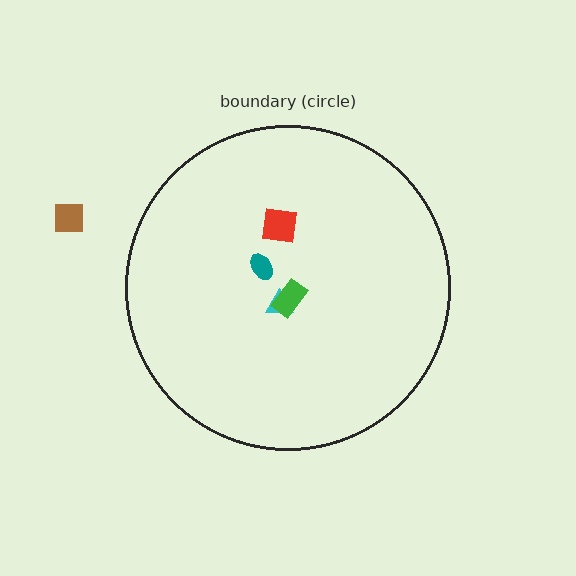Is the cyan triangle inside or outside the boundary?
Inside.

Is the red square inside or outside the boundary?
Inside.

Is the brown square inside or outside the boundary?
Outside.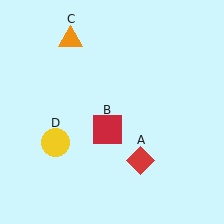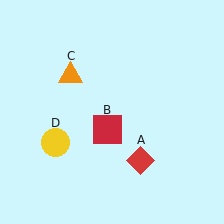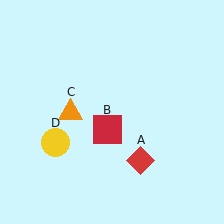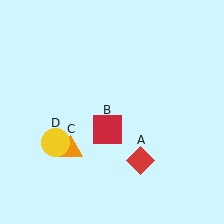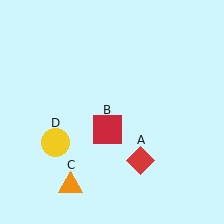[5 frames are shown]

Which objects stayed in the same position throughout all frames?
Red diamond (object A) and red square (object B) and yellow circle (object D) remained stationary.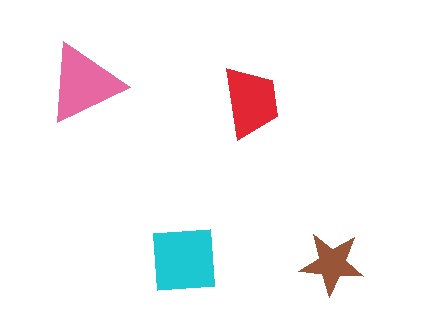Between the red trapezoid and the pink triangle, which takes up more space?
The pink triangle.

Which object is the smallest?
The brown star.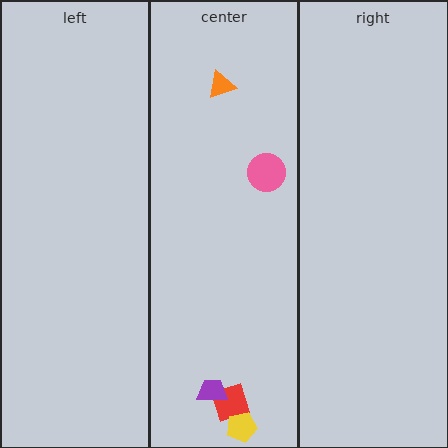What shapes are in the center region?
The red diamond, the purple trapezoid, the pink circle, the yellow pentagon, the orange triangle.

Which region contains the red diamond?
The center region.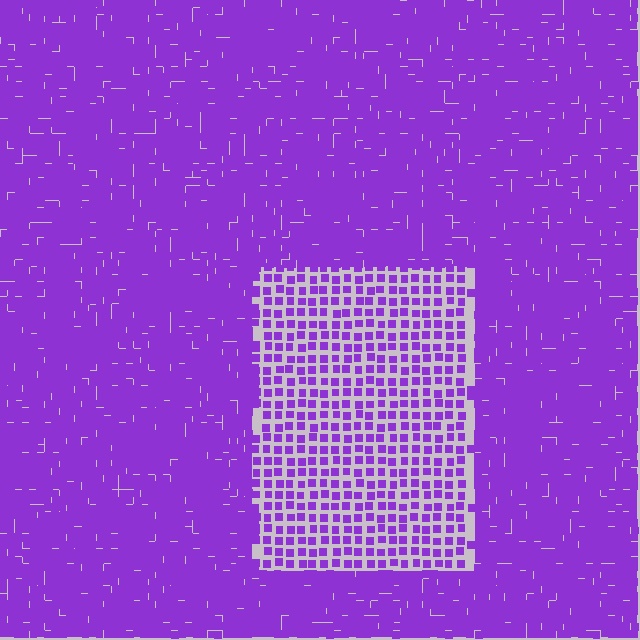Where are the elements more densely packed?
The elements are more densely packed outside the rectangle boundary.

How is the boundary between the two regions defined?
The boundary is defined by a change in element density (approximately 2.4x ratio). All elements are the same color, size, and shape.